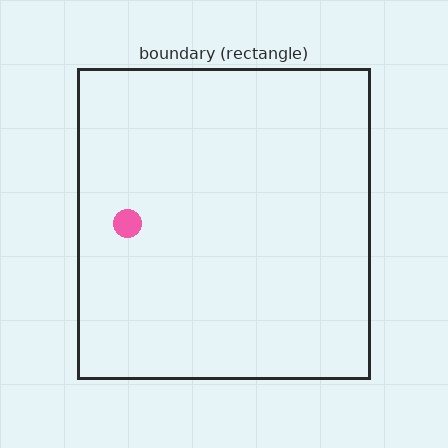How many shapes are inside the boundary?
1 inside, 0 outside.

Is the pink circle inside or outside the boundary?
Inside.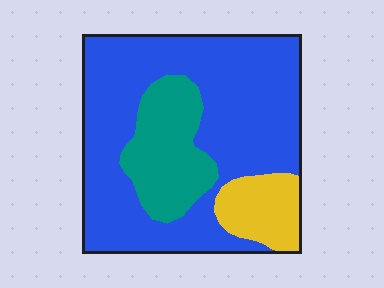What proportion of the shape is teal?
Teal takes up about one fifth (1/5) of the shape.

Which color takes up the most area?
Blue, at roughly 70%.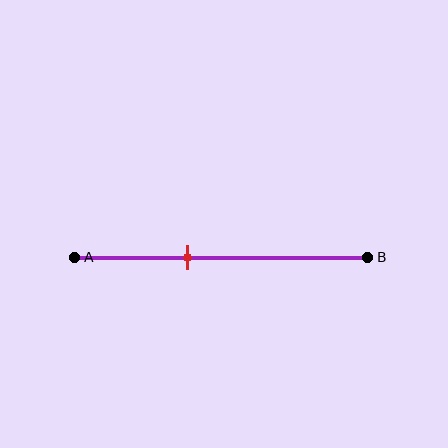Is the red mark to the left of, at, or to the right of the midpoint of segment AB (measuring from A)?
The red mark is to the left of the midpoint of segment AB.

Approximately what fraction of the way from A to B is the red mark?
The red mark is approximately 40% of the way from A to B.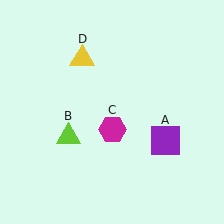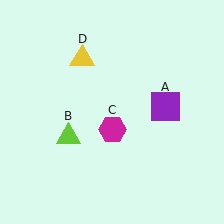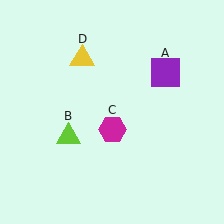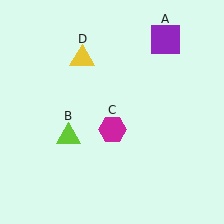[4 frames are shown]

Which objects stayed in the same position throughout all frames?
Lime triangle (object B) and magenta hexagon (object C) and yellow triangle (object D) remained stationary.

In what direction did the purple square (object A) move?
The purple square (object A) moved up.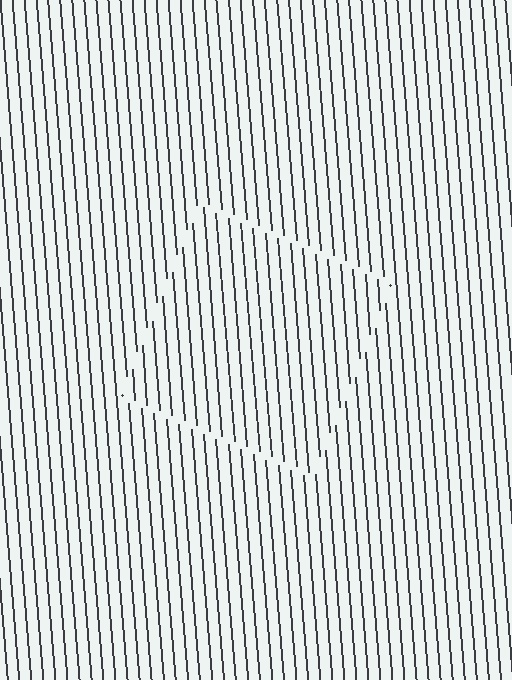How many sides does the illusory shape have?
4 sides — the line-ends trace a square.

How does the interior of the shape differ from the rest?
The interior of the shape contains the same grating, shifted by half a period — the contour is defined by the phase discontinuity where line-ends from the inner and outer gratings abut.